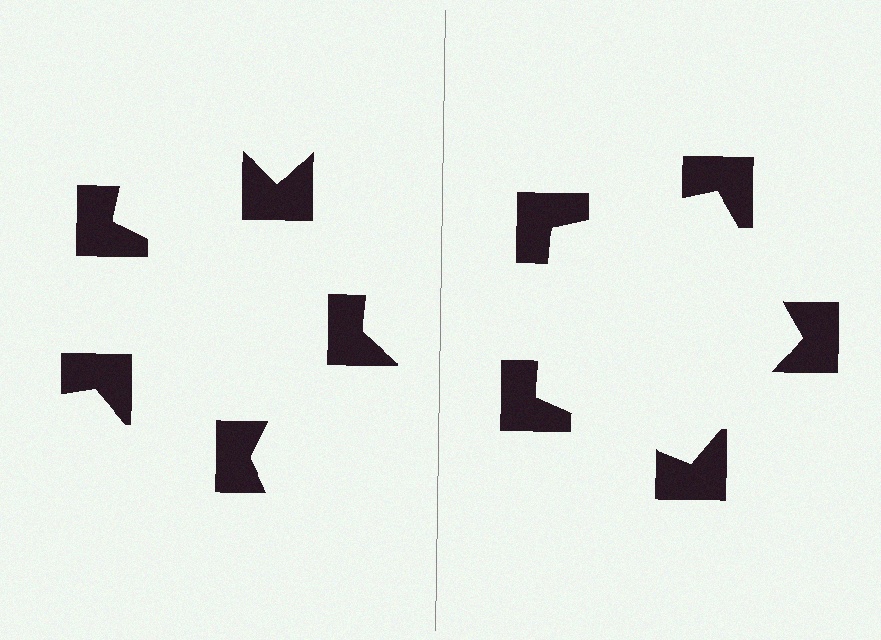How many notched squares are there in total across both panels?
10 — 5 on each side.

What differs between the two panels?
The notched squares are positioned identically on both sides; only the wedge orientations differ. On the right they align to a pentagon; on the left they are misaligned.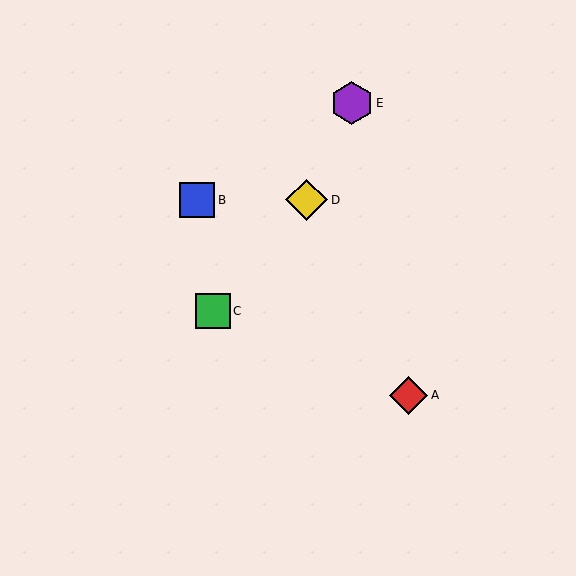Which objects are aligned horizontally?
Objects B, D are aligned horizontally.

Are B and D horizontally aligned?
Yes, both are at y≈200.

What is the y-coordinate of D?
Object D is at y≈200.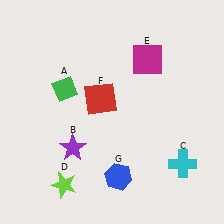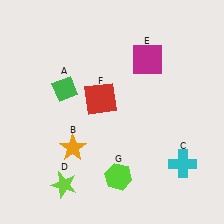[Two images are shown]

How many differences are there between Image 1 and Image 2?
There are 2 differences between the two images.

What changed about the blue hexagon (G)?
In Image 1, G is blue. In Image 2, it changed to lime.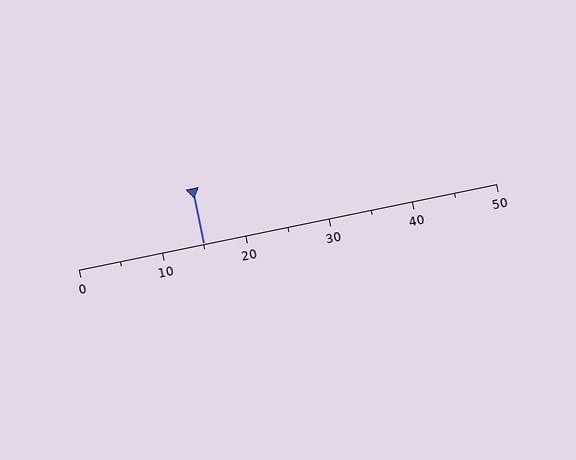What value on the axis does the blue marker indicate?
The marker indicates approximately 15.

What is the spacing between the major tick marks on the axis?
The major ticks are spaced 10 apart.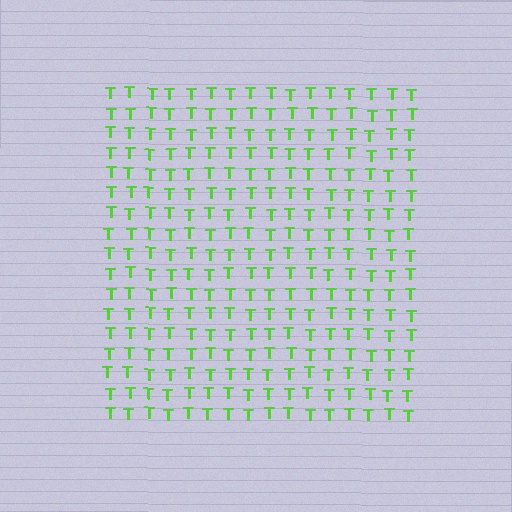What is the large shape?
The large shape is a square.